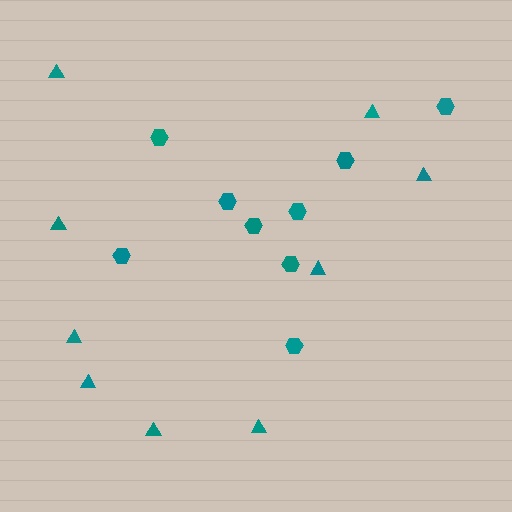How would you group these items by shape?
There are 2 groups: one group of triangles (9) and one group of hexagons (9).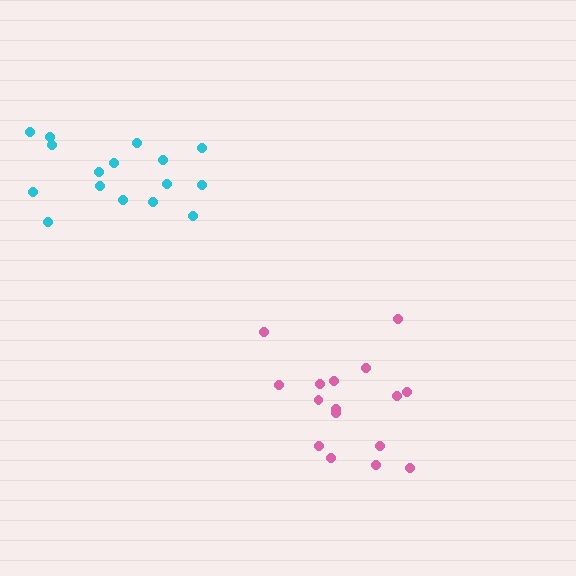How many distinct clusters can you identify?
There are 2 distinct clusters.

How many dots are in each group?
Group 1: 16 dots, Group 2: 16 dots (32 total).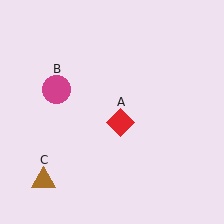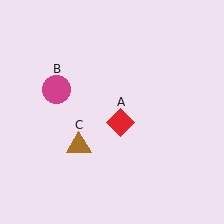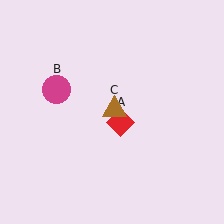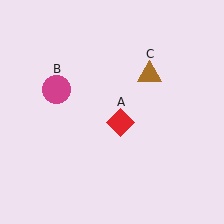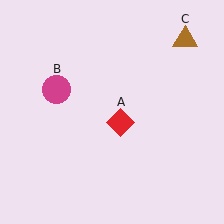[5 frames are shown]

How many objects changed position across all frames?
1 object changed position: brown triangle (object C).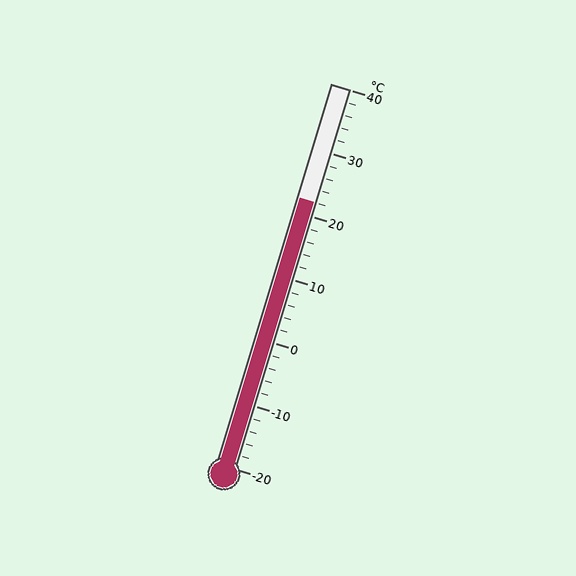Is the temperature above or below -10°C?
The temperature is above -10°C.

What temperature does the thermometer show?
The thermometer shows approximately 22°C.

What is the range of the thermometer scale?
The thermometer scale ranges from -20°C to 40°C.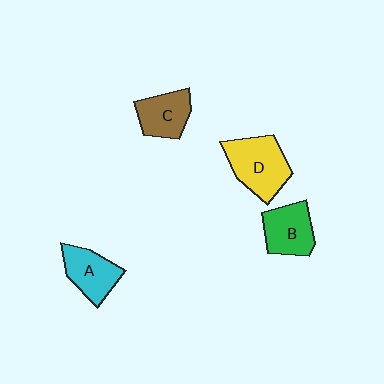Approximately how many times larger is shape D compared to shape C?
Approximately 1.4 times.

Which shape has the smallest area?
Shape C (brown).